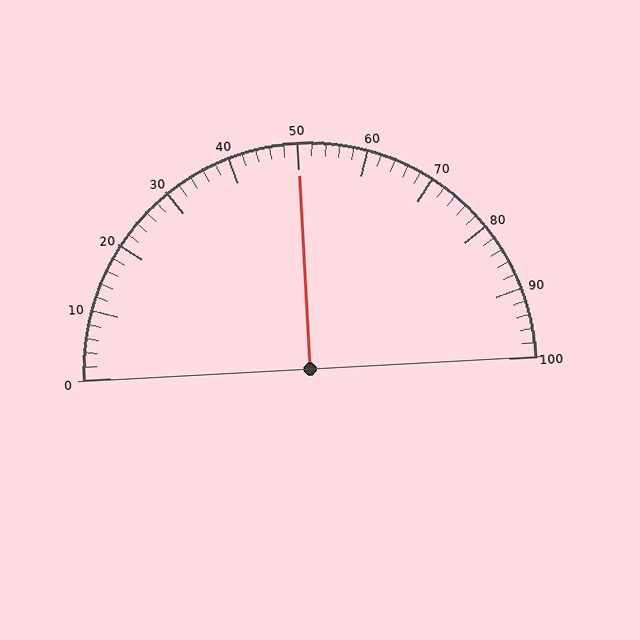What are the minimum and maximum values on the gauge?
The gauge ranges from 0 to 100.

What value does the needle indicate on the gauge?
The needle indicates approximately 50.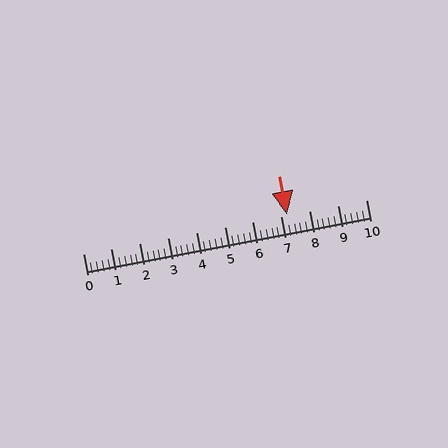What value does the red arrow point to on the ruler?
The red arrow points to approximately 7.2.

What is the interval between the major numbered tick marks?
The major tick marks are spaced 1 units apart.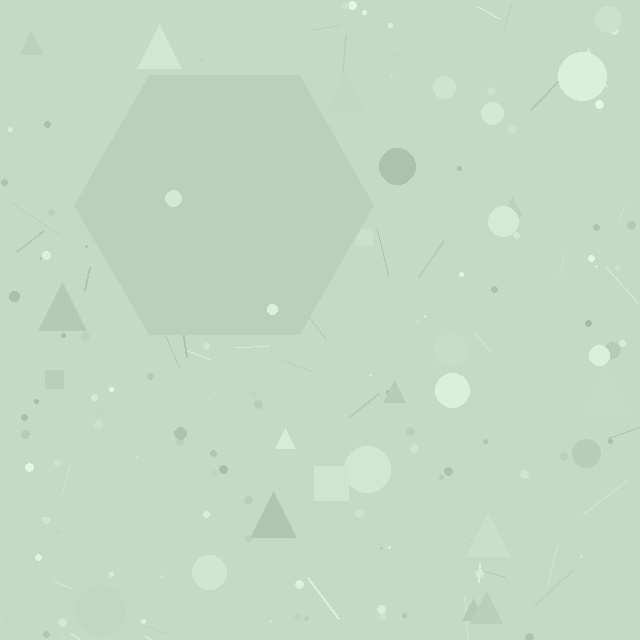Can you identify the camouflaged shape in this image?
The camouflaged shape is a hexagon.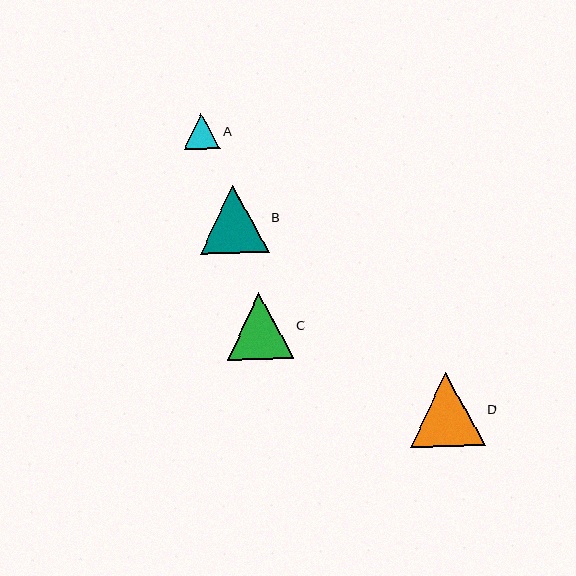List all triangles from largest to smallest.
From largest to smallest: D, B, C, A.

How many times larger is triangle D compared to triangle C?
Triangle D is approximately 1.1 times the size of triangle C.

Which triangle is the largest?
Triangle D is the largest with a size of approximately 74 pixels.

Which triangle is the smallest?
Triangle A is the smallest with a size of approximately 36 pixels.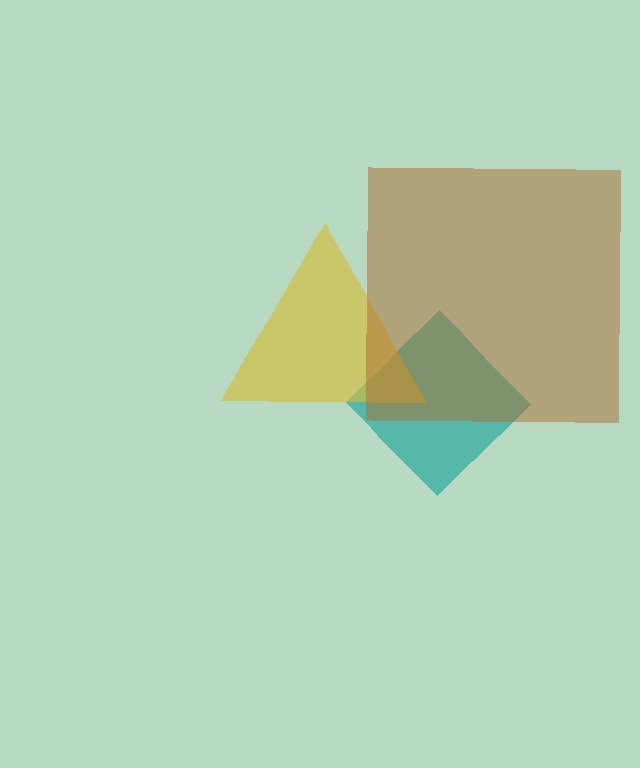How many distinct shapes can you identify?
There are 3 distinct shapes: a teal diamond, a yellow triangle, a brown square.